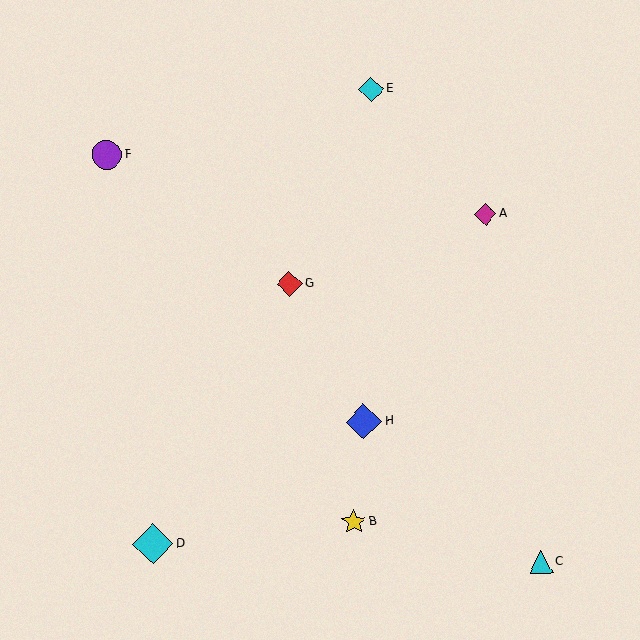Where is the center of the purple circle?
The center of the purple circle is at (107, 155).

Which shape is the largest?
The cyan diamond (labeled D) is the largest.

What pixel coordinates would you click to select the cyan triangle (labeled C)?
Click at (541, 562) to select the cyan triangle C.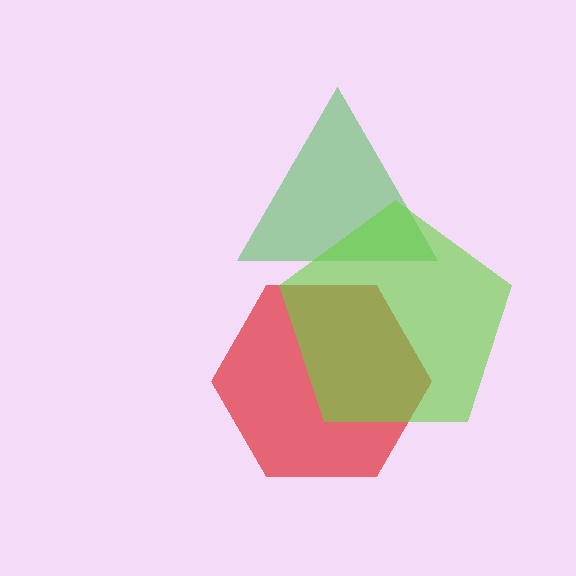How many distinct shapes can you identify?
There are 3 distinct shapes: a red hexagon, a green triangle, a lime pentagon.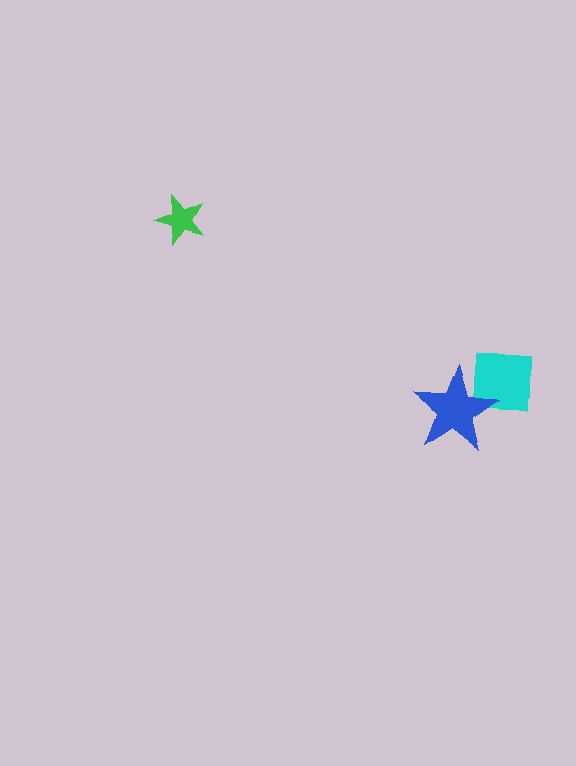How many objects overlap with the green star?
0 objects overlap with the green star.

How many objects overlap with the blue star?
1 object overlaps with the blue star.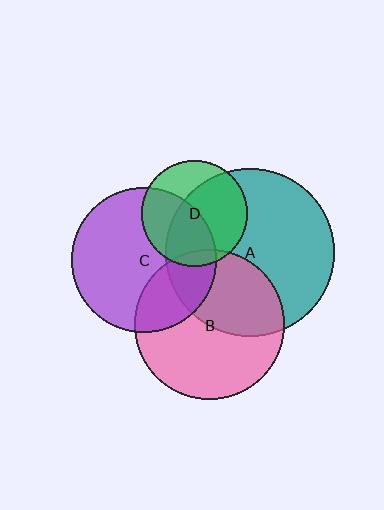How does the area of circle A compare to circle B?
Approximately 1.3 times.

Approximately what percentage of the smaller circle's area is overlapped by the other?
Approximately 45%.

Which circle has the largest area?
Circle A (teal).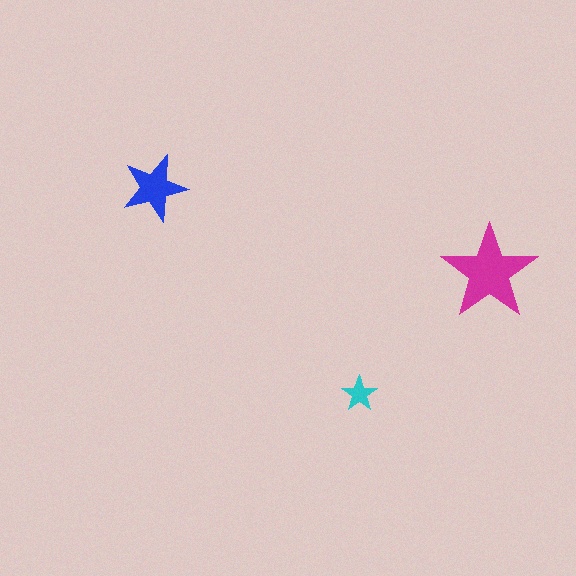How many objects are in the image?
There are 3 objects in the image.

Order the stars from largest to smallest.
the magenta one, the blue one, the cyan one.